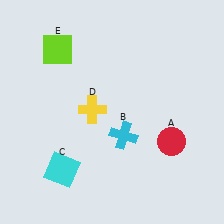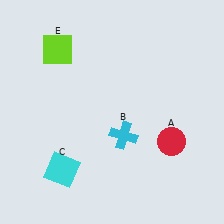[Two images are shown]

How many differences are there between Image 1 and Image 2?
There is 1 difference between the two images.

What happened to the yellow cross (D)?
The yellow cross (D) was removed in Image 2. It was in the top-left area of Image 1.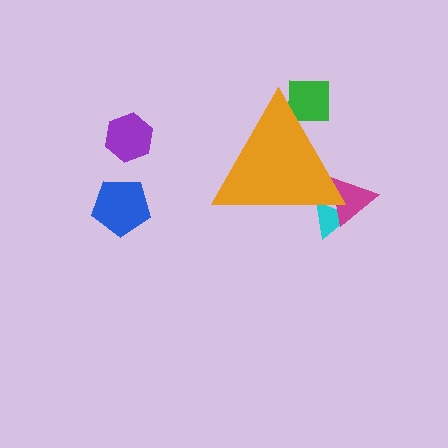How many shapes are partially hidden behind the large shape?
3 shapes are partially hidden.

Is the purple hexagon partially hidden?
No, the purple hexagon is fully visible.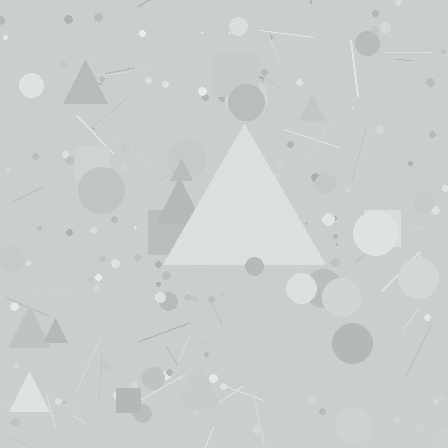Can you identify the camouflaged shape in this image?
The camouflaged shape is a triangle.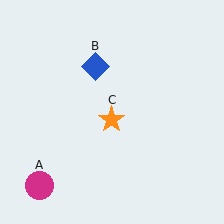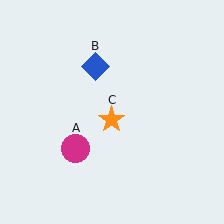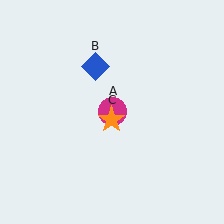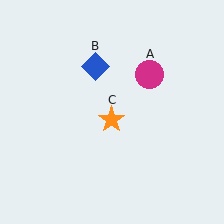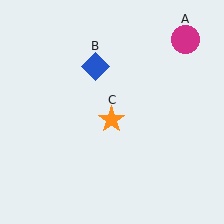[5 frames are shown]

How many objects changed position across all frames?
1 object changed position: magenta circle (object A).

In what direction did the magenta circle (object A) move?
The magenta circle (object A) moved up and to the right.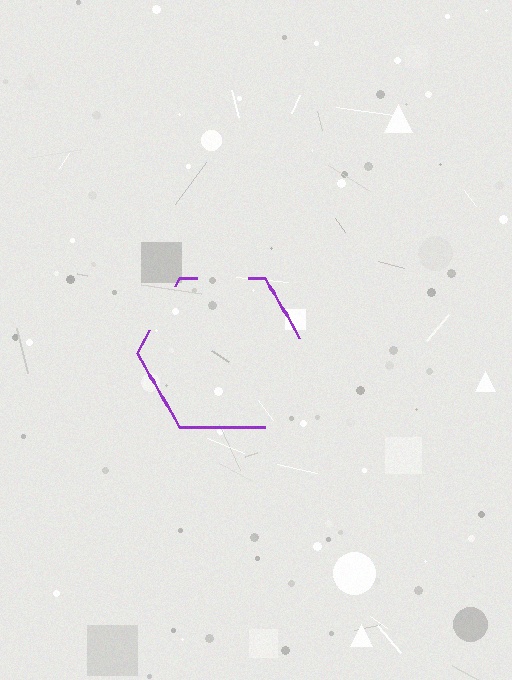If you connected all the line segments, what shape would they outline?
They would outline a hexagon.